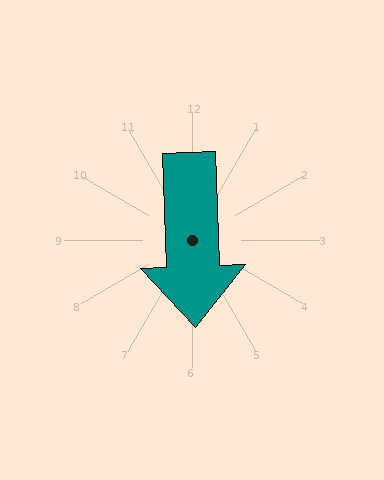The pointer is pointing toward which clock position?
Roughly 6 o'clock.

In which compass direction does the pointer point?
South.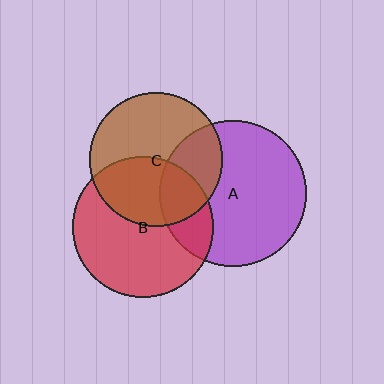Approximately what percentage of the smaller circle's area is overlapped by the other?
Approximately 25%.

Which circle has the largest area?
Circle A (purple).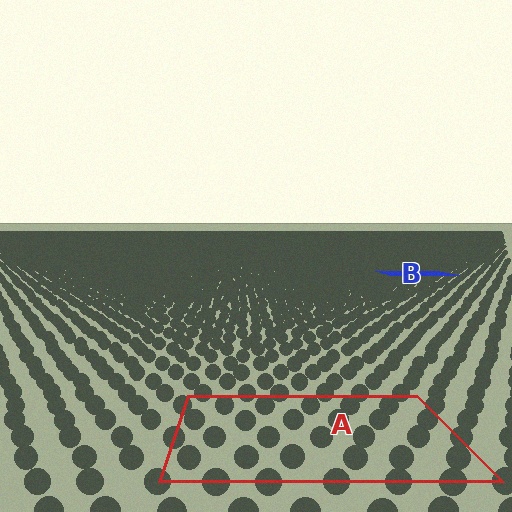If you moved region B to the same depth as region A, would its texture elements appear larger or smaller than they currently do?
They would appear larger. At a closer depth, the same texture elements are projected at a bigger on-screen size.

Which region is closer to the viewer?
Region A is closer. The texture elements there are larger and more spread out.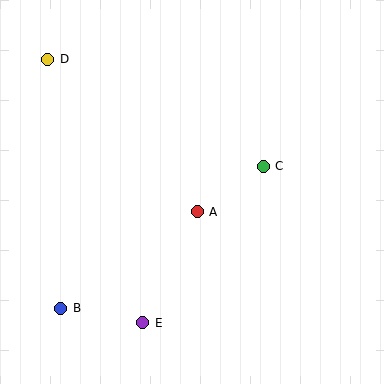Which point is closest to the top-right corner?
Point C is closest to the top-right corner.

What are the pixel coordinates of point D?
Point D is at (48, 59).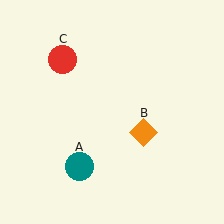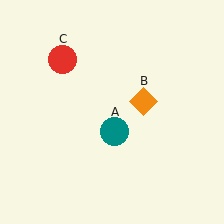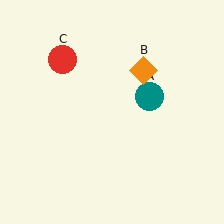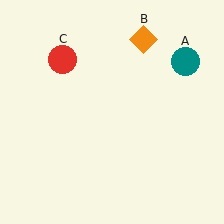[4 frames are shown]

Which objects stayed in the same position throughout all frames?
Red circle (object C) remained stationary.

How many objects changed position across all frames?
2 objects changed position: teal circle (object A), orange diamond (object B).